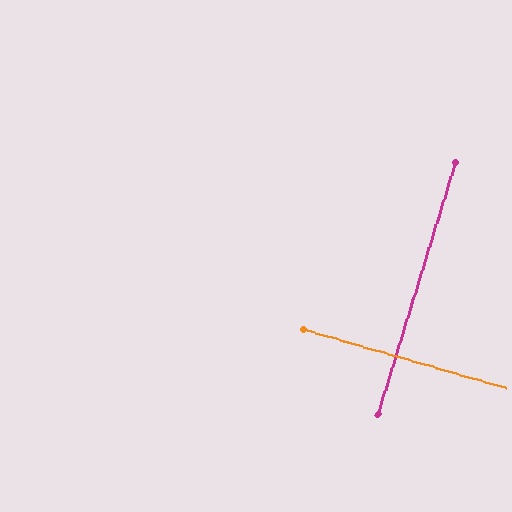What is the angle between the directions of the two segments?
Approximately 89 degrees.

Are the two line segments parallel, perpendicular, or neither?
Perpendicular — they meet at approximately 89°.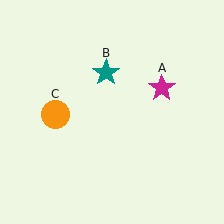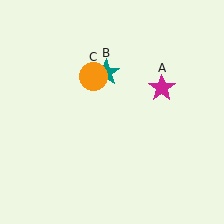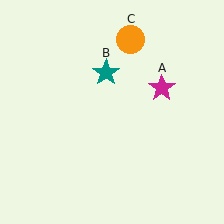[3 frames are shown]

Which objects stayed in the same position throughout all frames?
Magenta star (object A) and teal star (object B) remained stationary.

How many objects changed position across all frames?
1 object changed position: orange circle (object C).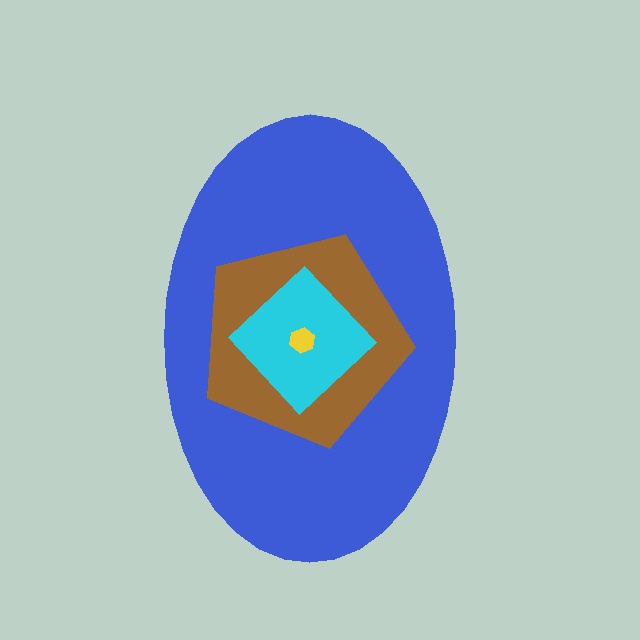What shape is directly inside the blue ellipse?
The brown pentagon.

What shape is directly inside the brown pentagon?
The cyan diamond.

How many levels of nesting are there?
4.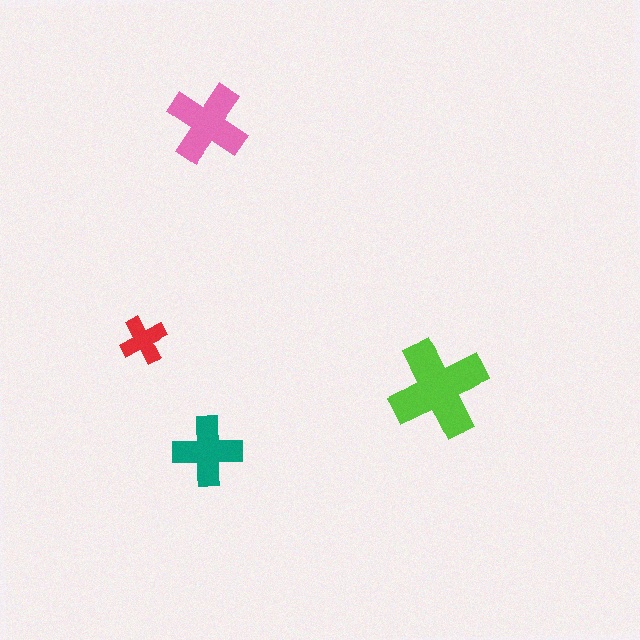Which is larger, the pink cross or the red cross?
The pink one.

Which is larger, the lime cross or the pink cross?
The lime one.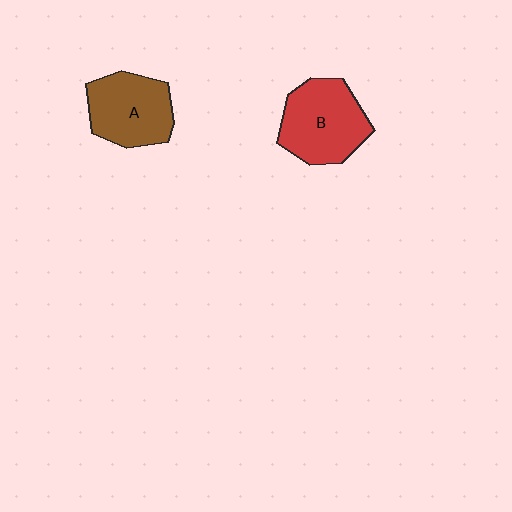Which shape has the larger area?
Shape B (red).